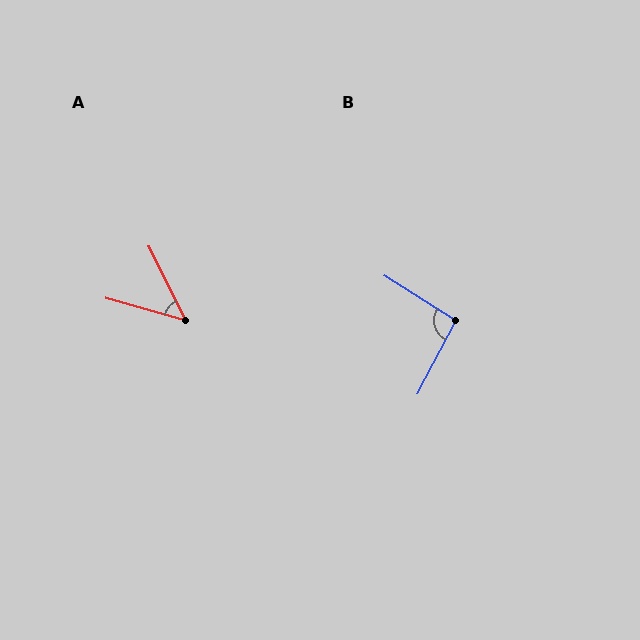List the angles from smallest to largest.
A (48°), B (95°).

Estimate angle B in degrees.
Approximately 95 degrees.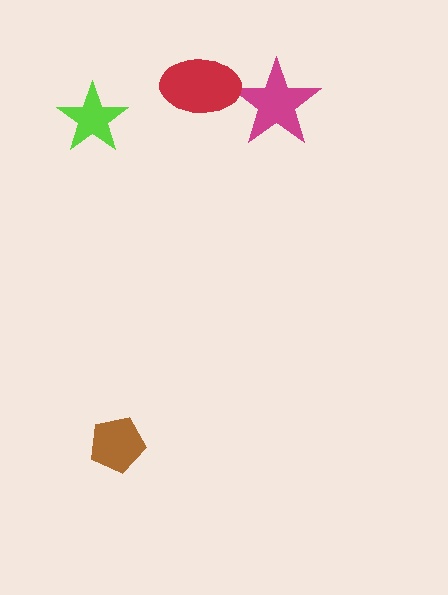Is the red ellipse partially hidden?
No, no other shape covers it.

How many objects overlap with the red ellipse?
1 object overlaps with the red ellipse.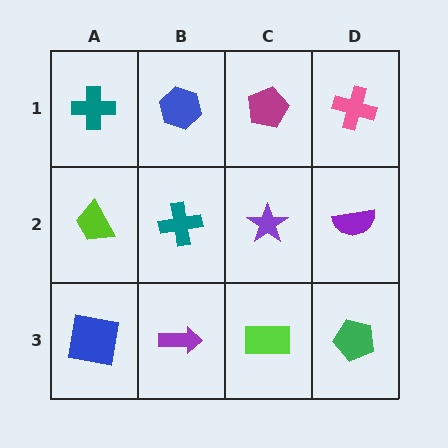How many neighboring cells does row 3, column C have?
3.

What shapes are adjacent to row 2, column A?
A teal cross (row 1, column A), a blue square (row 3, column A), a teal cross (row 2, column B).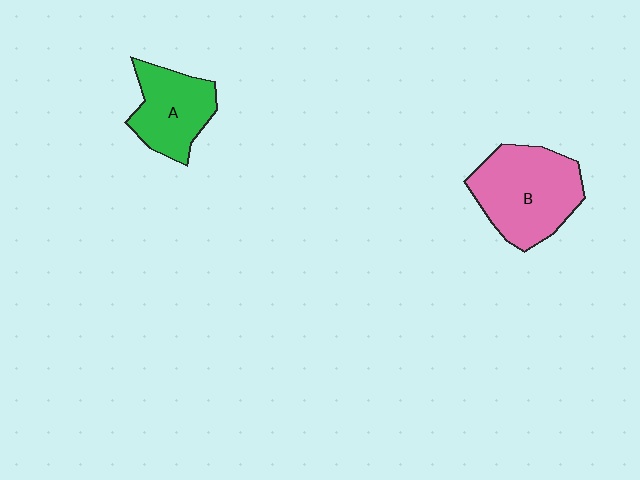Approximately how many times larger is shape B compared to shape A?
Approximately 1.4 times.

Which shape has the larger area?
Shape B (pink).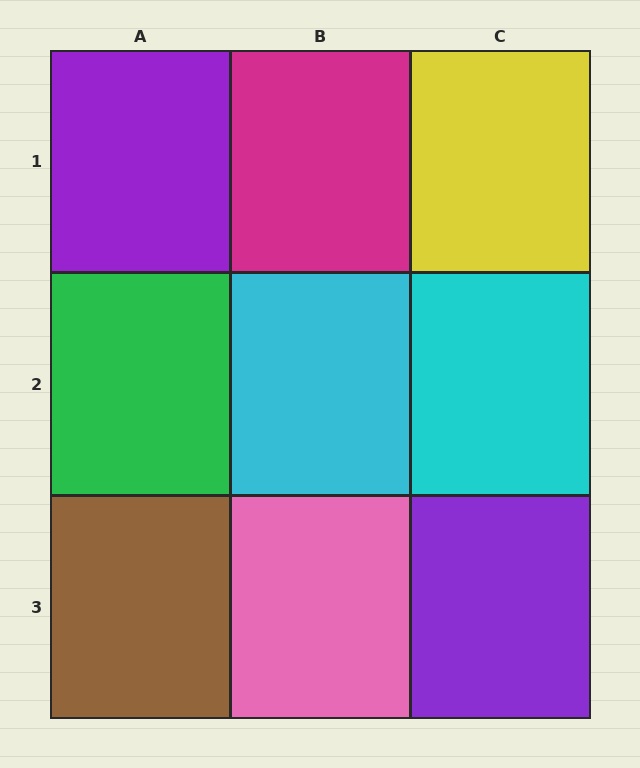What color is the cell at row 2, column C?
Cyan.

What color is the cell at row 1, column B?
Magenta.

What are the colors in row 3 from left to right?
Brown, pink, purple.